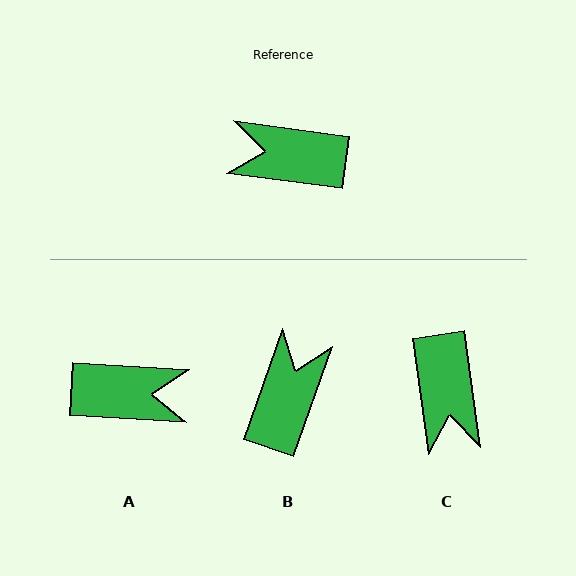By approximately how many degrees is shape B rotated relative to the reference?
Approximately 102 degrees clockwise.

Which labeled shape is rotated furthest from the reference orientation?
A, about 176 degrees away.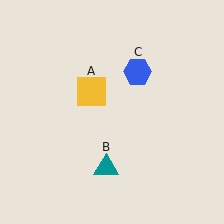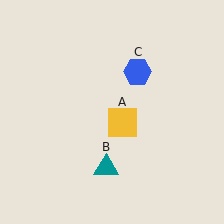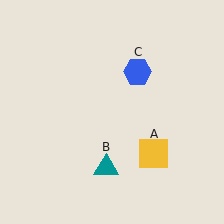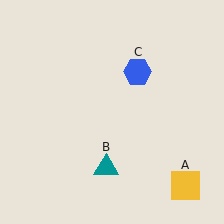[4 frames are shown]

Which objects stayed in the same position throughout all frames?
Teal triangle (object B) and blue hexagon (object C) remained stationary.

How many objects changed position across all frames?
1 object changed position: yellow square (object A).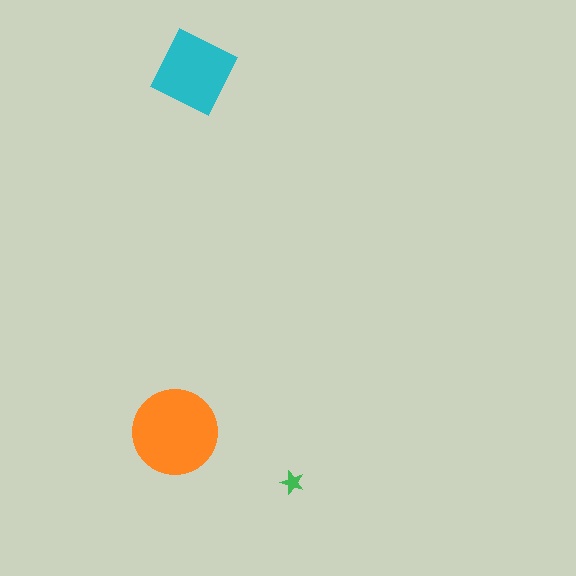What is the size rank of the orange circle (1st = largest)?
1st.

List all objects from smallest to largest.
The green star, the cyan square, the orange circle.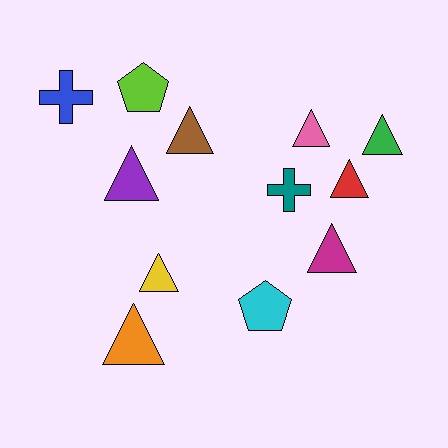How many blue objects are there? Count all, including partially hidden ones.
There is 1 blue object.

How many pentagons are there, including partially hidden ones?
There are 2 pentagons.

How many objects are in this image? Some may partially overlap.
There are 12 objects.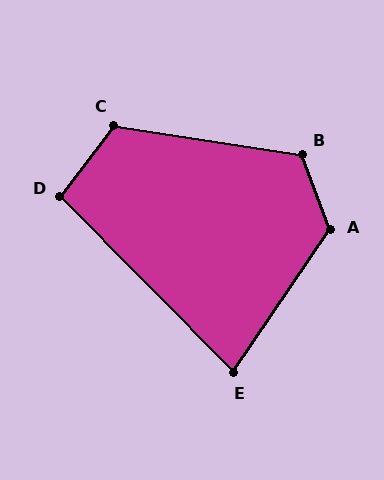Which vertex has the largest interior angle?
A, at approximately 125 degrees.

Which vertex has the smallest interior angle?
E, at approximately 79 degrees.